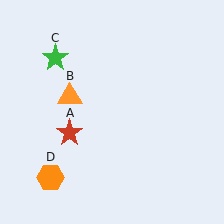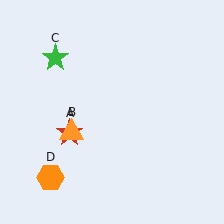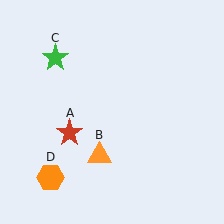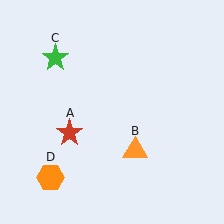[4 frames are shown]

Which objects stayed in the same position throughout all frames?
Red star (object A) and green star (object C) and orange hexagon (object D) remained stationary.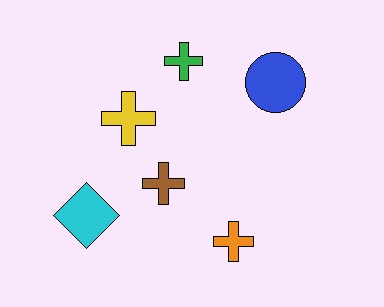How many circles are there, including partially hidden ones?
There is 1 circle.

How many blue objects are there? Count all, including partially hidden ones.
There is 1 blue object.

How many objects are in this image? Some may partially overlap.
There are 6 objects.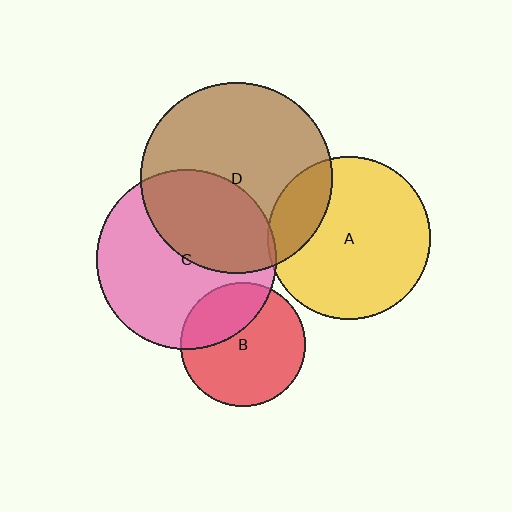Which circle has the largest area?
Circle D (brown).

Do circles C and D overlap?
Yes.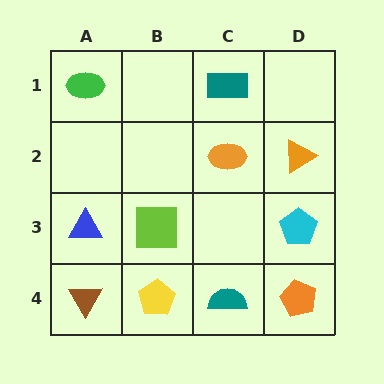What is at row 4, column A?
A brown triangle.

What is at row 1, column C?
A teal rectangle.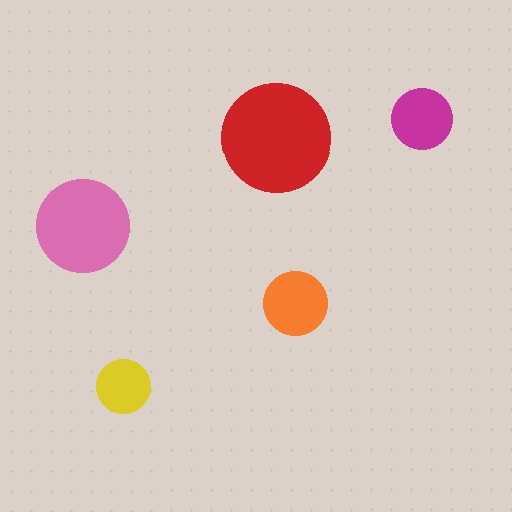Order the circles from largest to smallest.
the red one, the pink one, the orange one, the magenta one, the yellow one.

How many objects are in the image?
There are 5 objects in the image.